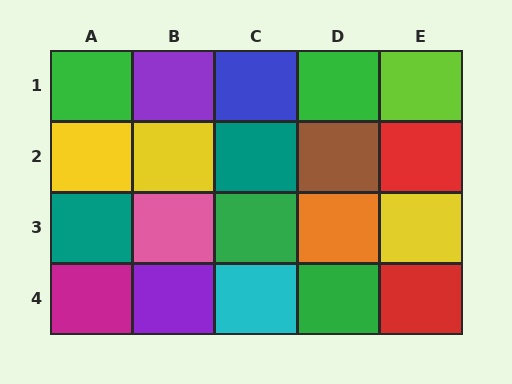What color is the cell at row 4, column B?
Purple.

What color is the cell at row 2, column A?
Yellow.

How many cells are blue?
1 cell is blue.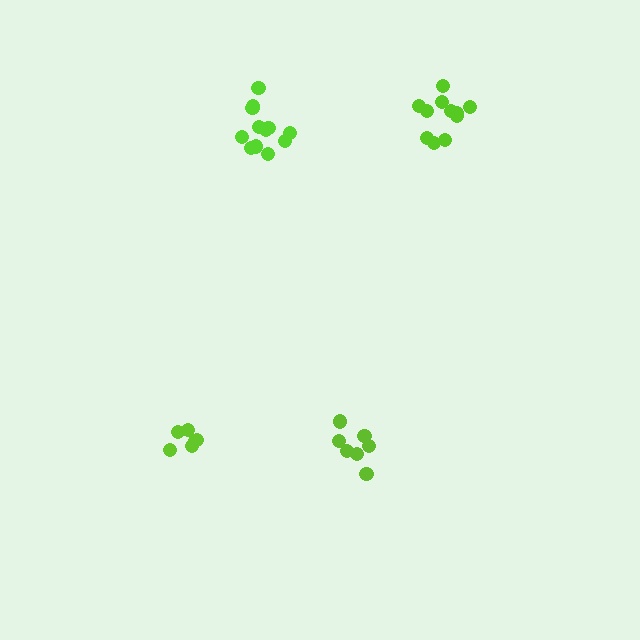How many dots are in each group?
Group 1: 11 dots, Group 2: 6 dots, Group 3: 7 dots, Group 4: 12 dots (36 total).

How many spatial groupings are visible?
There are 4 spatial groupings.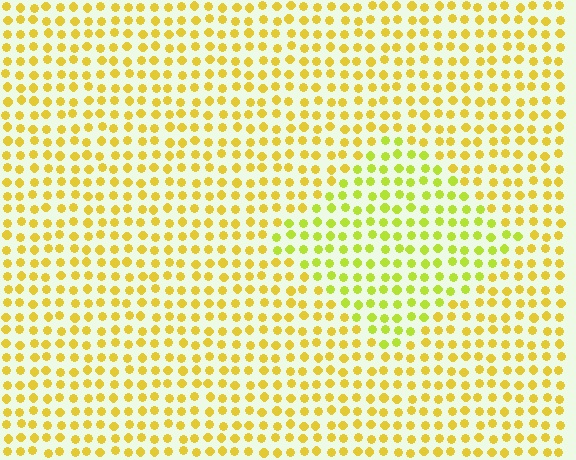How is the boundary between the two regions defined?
The boundary is defined purely by a slight shift in hue (about 26 degrees). Spacing, size, and orientation are identical on both sides.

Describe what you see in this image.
The image is filled with small yellow elements in a uniform arrangement. A diamond-shaped region is visible where the elements are tinted to a slightly different hue, forming a subtle color boundary.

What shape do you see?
I see a diamond.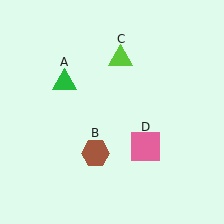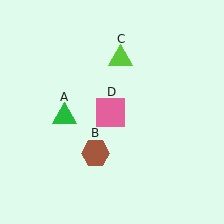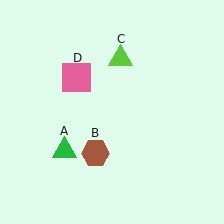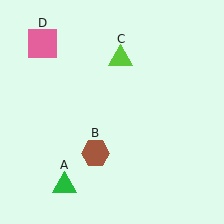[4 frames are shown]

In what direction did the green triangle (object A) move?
The green triangle (object A) moved down.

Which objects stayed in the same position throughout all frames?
Brown hexagon (object B) and lime triangle (object C) remained stationary.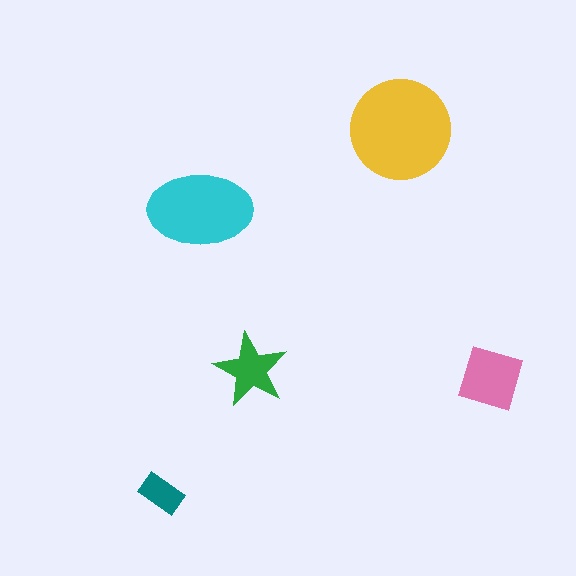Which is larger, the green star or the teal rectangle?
The green star.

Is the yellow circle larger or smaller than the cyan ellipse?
Larger.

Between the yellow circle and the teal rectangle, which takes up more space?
The yellow circle.